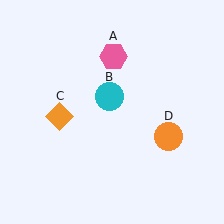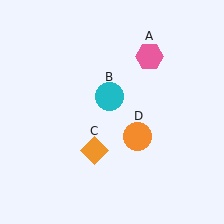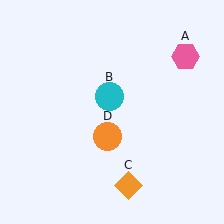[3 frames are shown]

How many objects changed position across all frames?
3 objects changed position: pink hexagon (object A), orange diamond (object C), orange circle (object D).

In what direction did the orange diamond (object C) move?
The orange diamond (object C) moved down and to the right.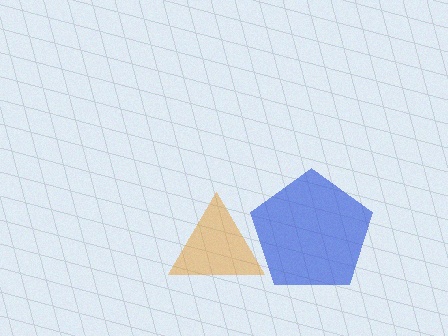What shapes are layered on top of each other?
The layered shapes are: a blue pentagon, an orange triangle.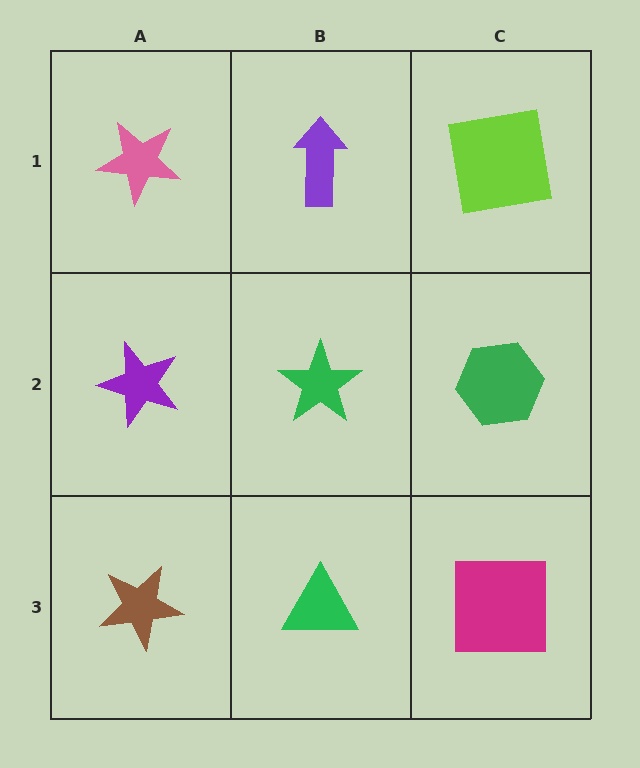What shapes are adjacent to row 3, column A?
A purple star (row 2, column A), a green triangle (row 3, column B).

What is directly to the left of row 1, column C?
A purple arrow.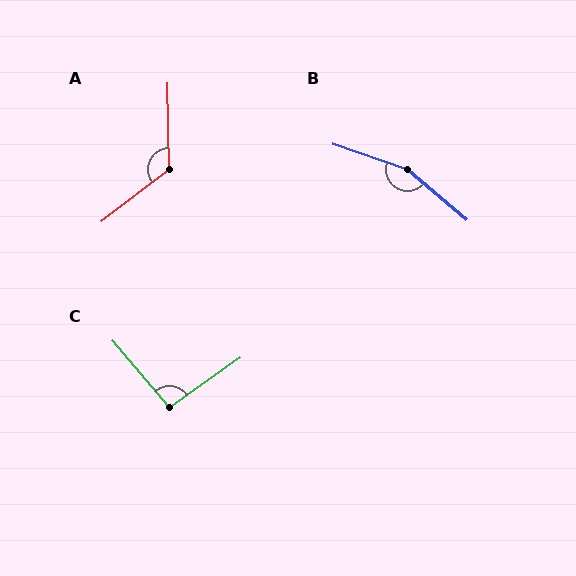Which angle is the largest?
B, at approximately 158 degrees.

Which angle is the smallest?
C, at approximately 95 degrees.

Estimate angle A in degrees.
Approximately 126 degrees.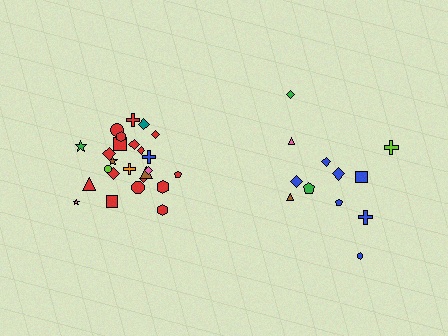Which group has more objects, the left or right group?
The left group.